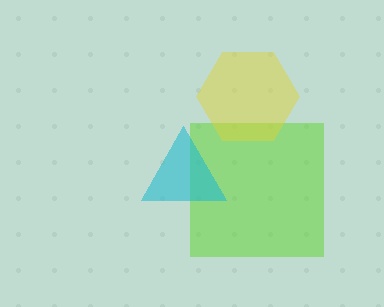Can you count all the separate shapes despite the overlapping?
Yes, there are 3 separate shapes.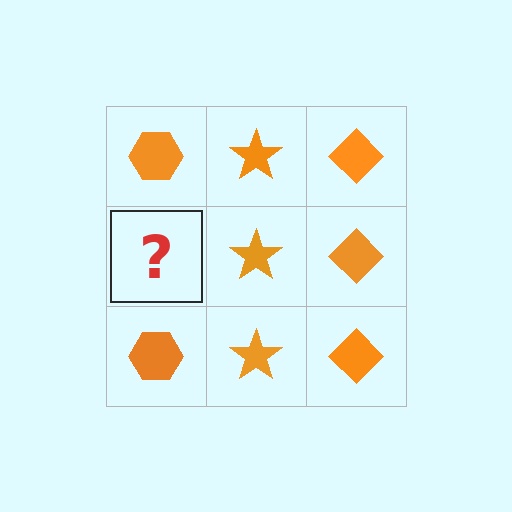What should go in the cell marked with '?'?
The missing cell should contain an orange hexagon.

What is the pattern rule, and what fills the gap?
The rule is that each column has a consistent shape. The gap should be filled with an orange hexagon.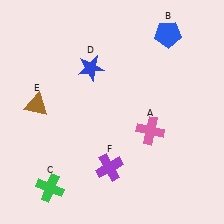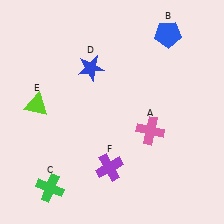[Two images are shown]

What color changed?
The triangle (E) changed from brown in Image 1 to lime in Image 2.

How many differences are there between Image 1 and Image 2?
There is 1 difference between the two images.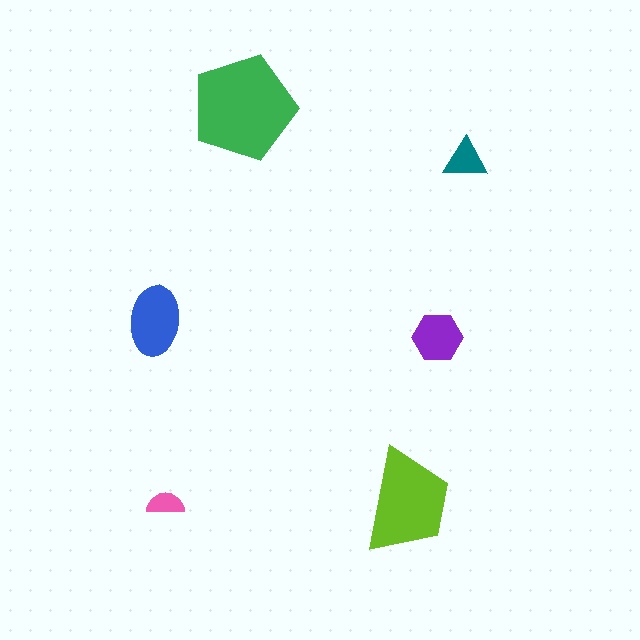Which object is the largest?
The green pentagon.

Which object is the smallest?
The pink semicircle.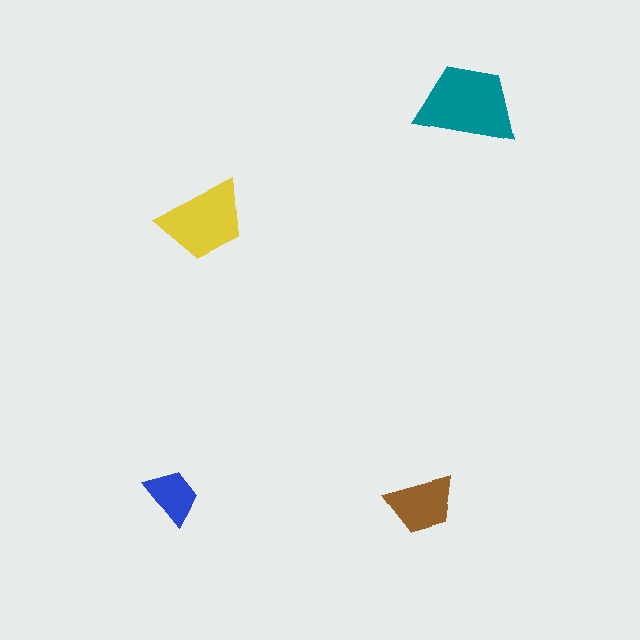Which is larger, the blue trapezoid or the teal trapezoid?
The teal one.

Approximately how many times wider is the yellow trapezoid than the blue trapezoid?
About 1.5 times wider.